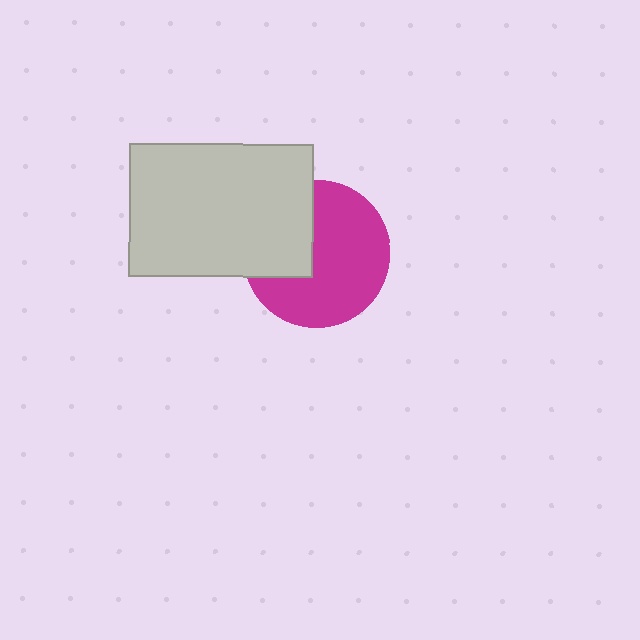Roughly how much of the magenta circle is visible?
Most of it is visible (roughly 67%).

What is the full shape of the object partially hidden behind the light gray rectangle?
The partially hidden object is a magenta circle.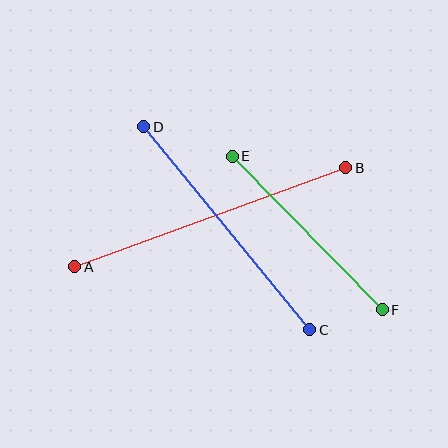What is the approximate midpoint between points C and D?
The midpoint is at approximately (227, 228) pixels.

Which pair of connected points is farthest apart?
Points A and B are farthest apart.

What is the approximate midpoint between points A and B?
The midpoint is at approximately (210, 217) pixels.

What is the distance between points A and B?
The distance is approximately 288 pixels.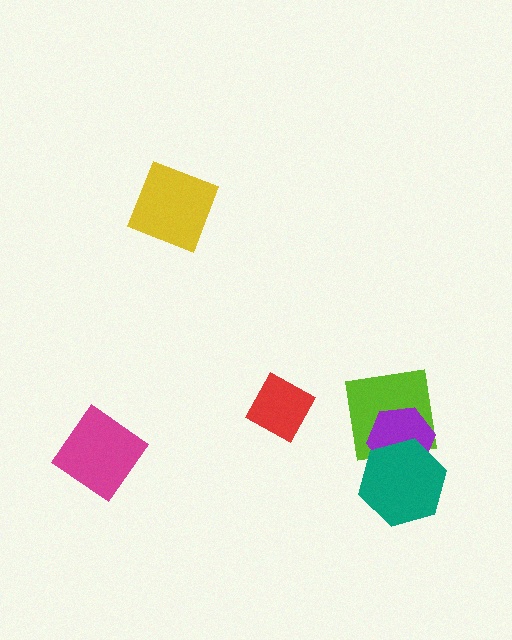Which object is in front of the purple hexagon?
The teal hexagon is in front of the purple hexagon.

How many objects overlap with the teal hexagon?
2 objects overlap with the teal hexagon.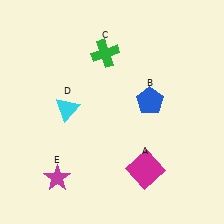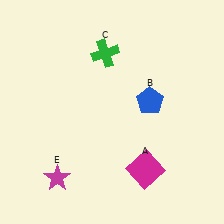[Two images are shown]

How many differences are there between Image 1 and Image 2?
There is 1 difference between the two images.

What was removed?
The cyan triangle (D) was removed in Image 2.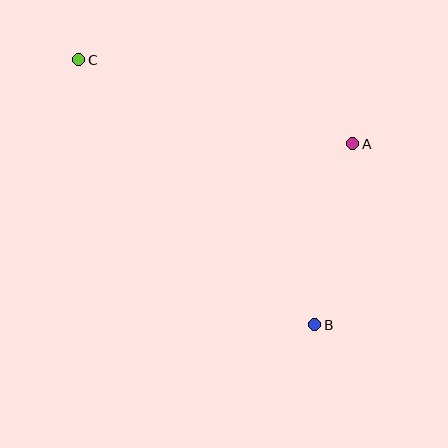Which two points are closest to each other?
Points A and B are closest to each other.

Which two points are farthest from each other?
Points B and C are farthest from each other.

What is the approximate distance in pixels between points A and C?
The distance between A and C is approximately 286 pixels.